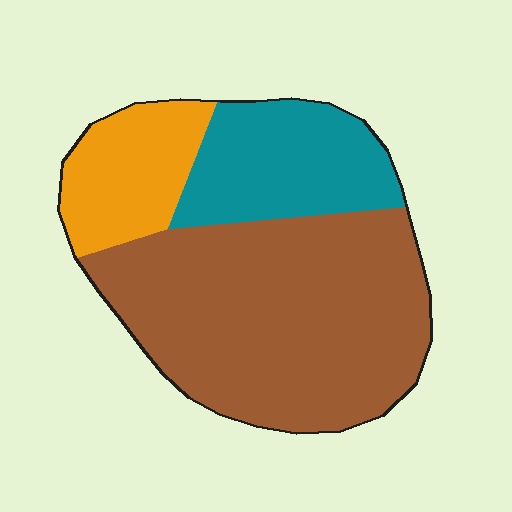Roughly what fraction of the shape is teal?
Teal takes up about one quarter (1/4) of the shape.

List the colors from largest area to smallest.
From largest to smallest: brown, teal, orange.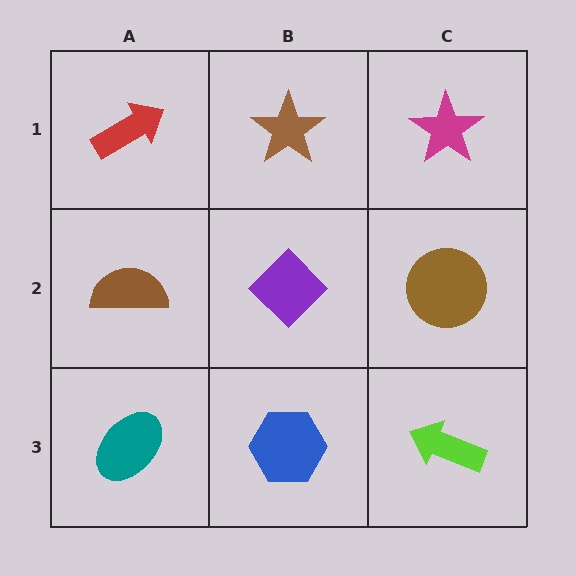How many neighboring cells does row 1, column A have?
2.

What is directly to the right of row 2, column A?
A purple diamond.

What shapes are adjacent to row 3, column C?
A brown circle (row 2, column C), a blue hexagon (row 3, column B).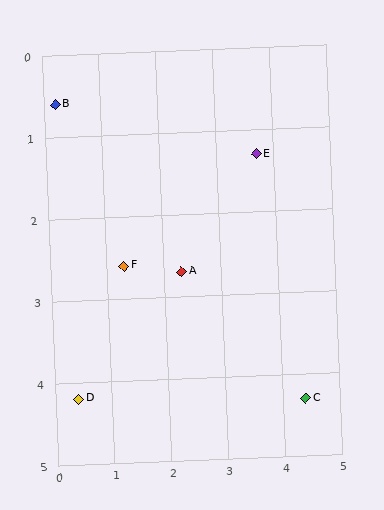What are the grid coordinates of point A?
Point A is at approximately (2.3, 2.7).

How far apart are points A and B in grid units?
Points A and B are about 3.0 grid units apart.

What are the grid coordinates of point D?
Point D is at approximately (0.4, 4.2).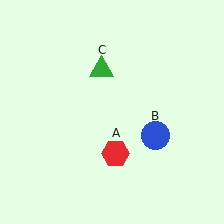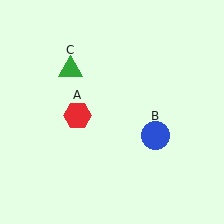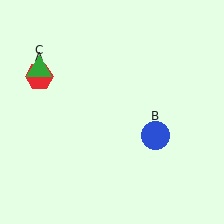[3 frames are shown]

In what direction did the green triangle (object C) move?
The green triangle (object C) moved left.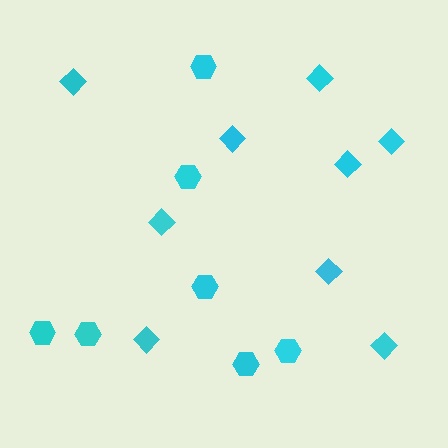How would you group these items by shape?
There are 2 groups: one group of hexagons (7) and one group of diamonds (9).